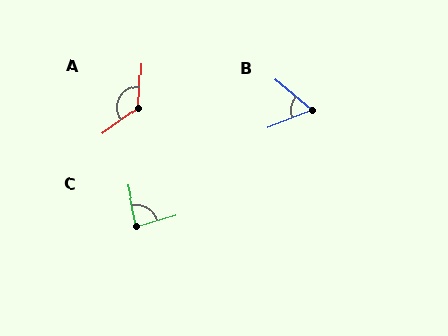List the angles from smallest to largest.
B (61°), C (86°), A (130°).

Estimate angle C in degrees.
Approximately 86 degrees.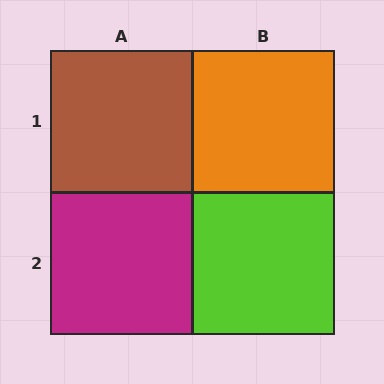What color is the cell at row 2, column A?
Magenta.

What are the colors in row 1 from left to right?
Brown, orange.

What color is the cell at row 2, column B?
Lime.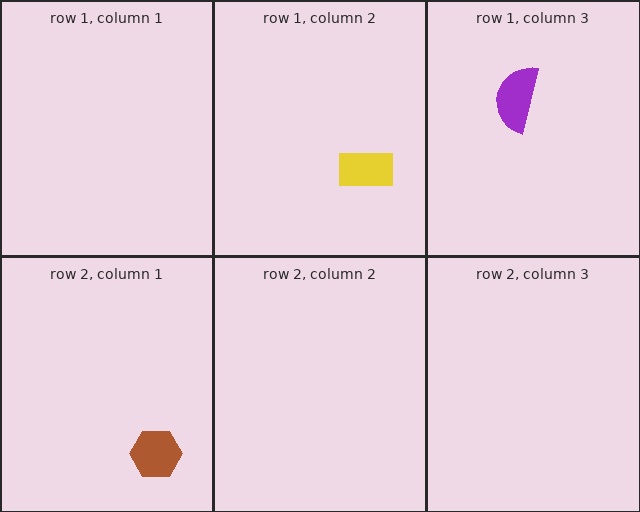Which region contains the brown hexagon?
The row 2, column 1 region.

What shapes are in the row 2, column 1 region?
The brown hexagon.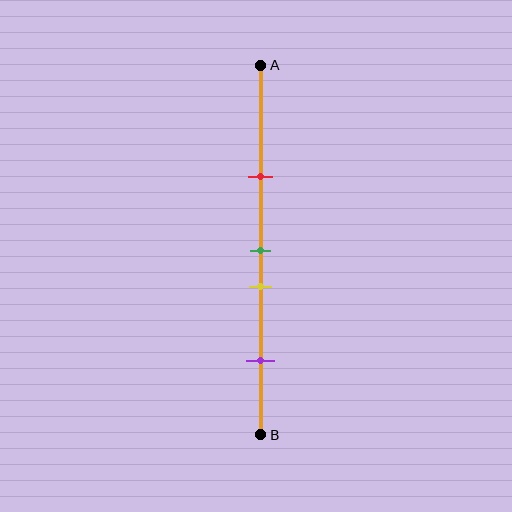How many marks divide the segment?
There are 4 marks dividing the segment.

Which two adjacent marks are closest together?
The green and yellow marks are the closest adjacent pair.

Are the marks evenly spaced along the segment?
No, the marks are not evenly spaced.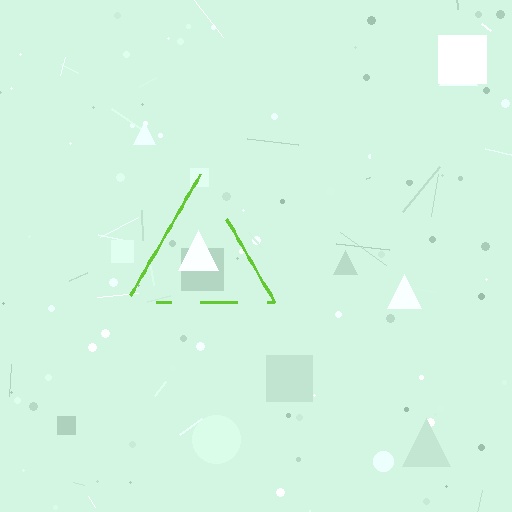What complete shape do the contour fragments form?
The contour fragments form a triangle.